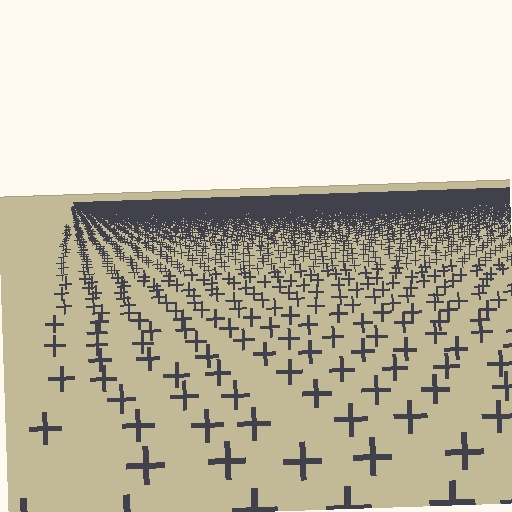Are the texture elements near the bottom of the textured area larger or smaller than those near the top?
Larger. Near the bottom, elements are closer to the viewer and appear at a bigger on-screen size.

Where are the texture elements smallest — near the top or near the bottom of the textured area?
Near the top.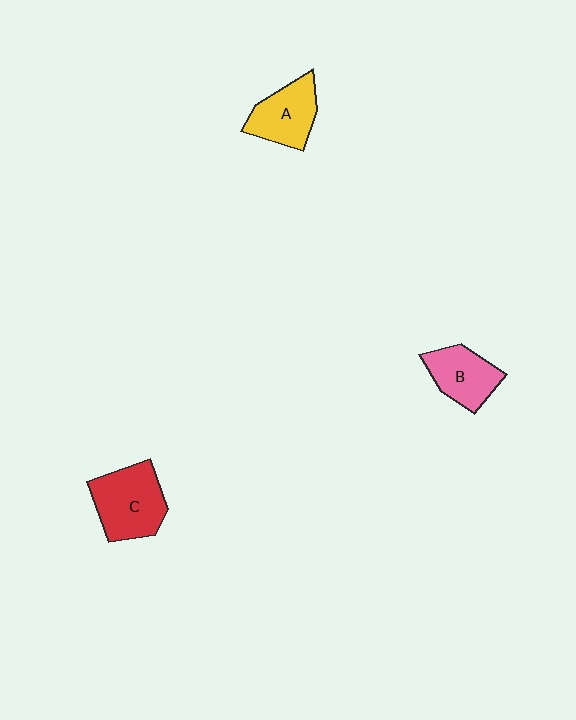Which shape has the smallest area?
Shape B (pink).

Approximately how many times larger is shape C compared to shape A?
Approximately 1.3 times.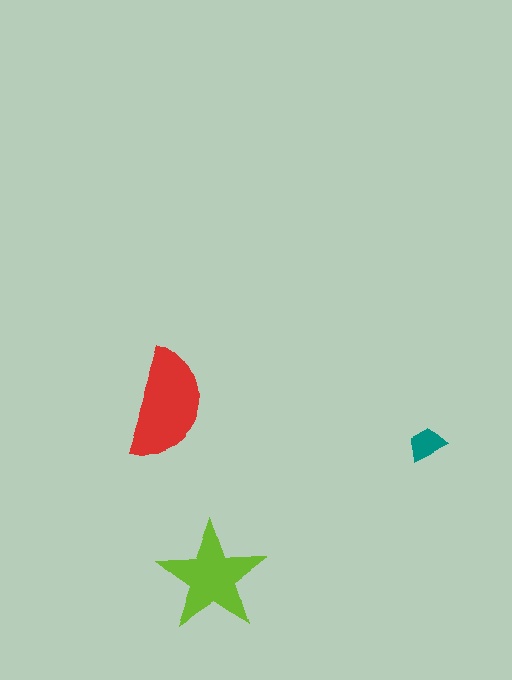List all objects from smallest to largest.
The teal trapezoid, the lime star, the red semicircle.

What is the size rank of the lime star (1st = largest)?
2nd.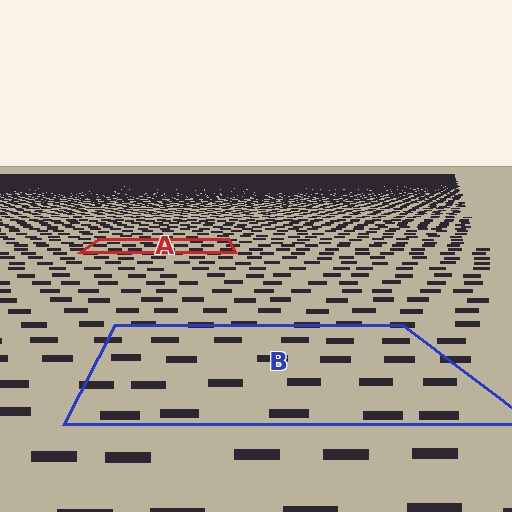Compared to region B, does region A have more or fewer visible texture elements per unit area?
Region A has more texture elements per unit area — they are packed more densely because it is farther away.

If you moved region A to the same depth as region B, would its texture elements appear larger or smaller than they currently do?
They would appear larger. At a closer depth, the same texture elements are projected at a bigger on-screen size.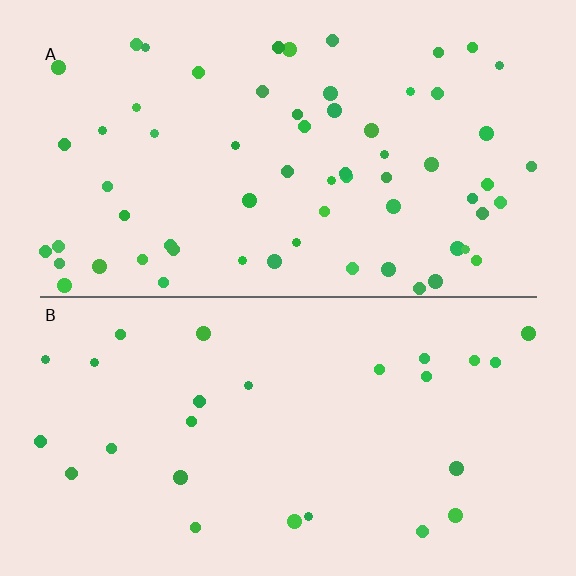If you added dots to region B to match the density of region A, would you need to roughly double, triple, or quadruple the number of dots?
Approximately double.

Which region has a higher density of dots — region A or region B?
A (the top).